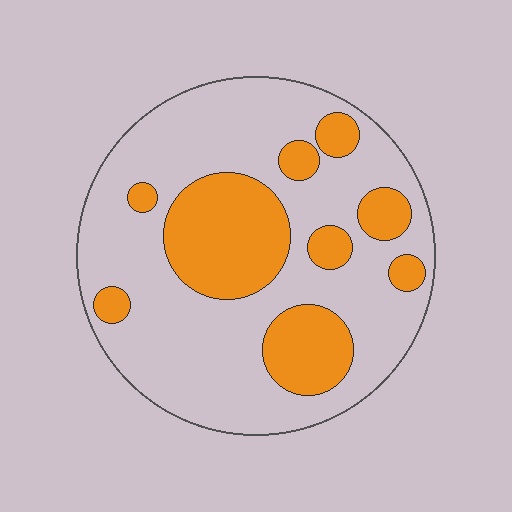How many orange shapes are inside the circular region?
9.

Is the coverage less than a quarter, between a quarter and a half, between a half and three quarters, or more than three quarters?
Between a quarter and a half.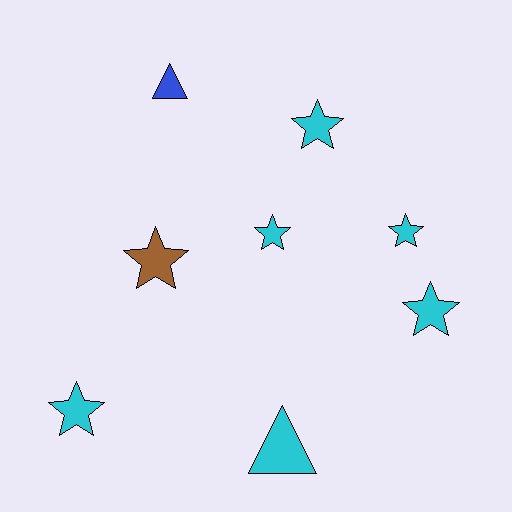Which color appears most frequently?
Cyan, with 6 objects.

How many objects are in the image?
There are 8 objects.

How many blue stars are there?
There are no blue stars.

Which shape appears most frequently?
Star, with 6 objects.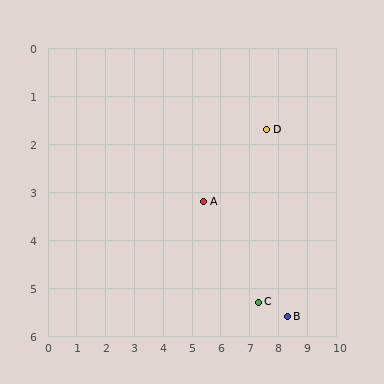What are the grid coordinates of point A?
Point A is at approximately (5.4, 3.2).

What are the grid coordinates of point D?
Point D is at approximately (7.6, 1.7).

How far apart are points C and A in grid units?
Points C and A are about 2.8 grid units apart.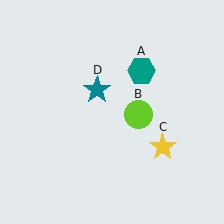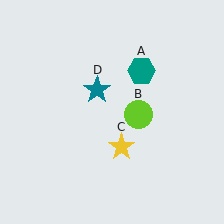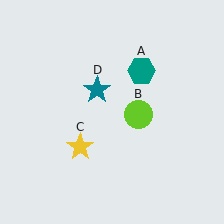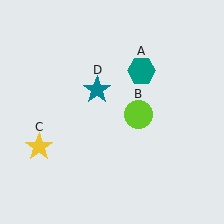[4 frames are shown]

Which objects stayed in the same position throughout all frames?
Teal hexagon (object A) and lime circle (object B) and teal star (object D) remained stationary.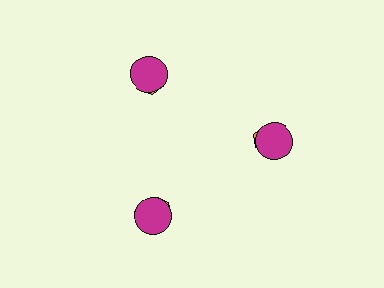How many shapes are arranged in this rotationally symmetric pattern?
There are 6 shapes, arranged in 3 groups of 2.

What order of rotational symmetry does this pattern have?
This pattern has 3-fold rotational symmetry.